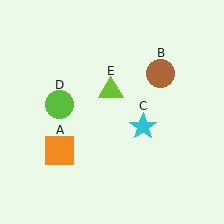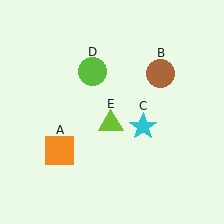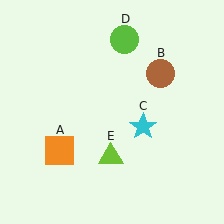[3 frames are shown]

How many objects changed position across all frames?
2 objects changed position: lime circle (object D), lime triangle (object E).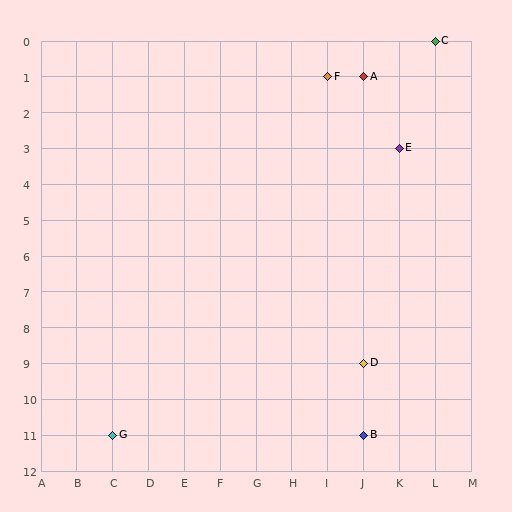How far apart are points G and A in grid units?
Points G and A are 7 columns and 10 rows apart (about 12.2 grid units diagonally).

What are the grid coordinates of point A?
Point A is at grid coordinates (J, 1).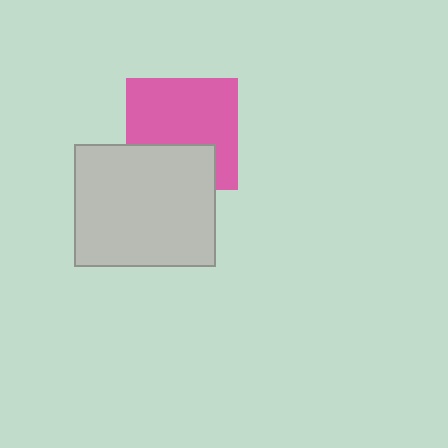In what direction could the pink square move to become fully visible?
The pink square could move up. That would shift it out from behind the light gray rectangle entirely.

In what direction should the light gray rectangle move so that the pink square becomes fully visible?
The light gray rectangle should move down. That is the shortest direction to clear the overlap and leave the pink square fully visible.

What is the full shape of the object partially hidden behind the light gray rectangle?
The partially hidden object is a pink square.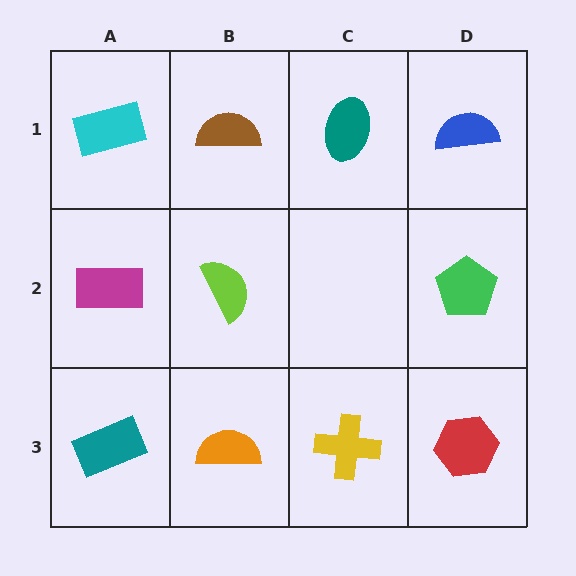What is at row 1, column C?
A teal ellipse.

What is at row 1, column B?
A brown semicircle.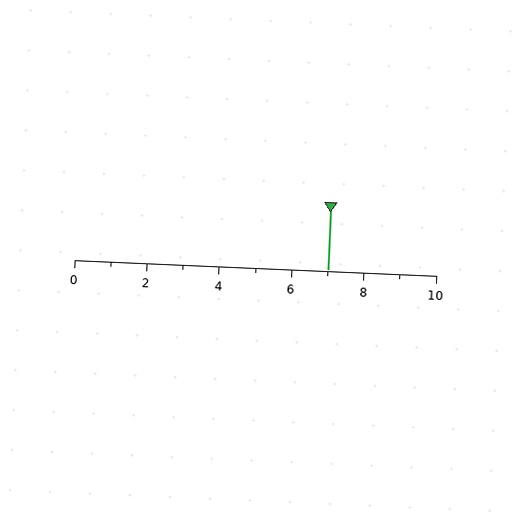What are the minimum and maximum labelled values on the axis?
The axis runs from 0 to 10.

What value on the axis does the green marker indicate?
The marker indicates approximately 7.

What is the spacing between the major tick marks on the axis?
The major ticks are spaced 2 apart.